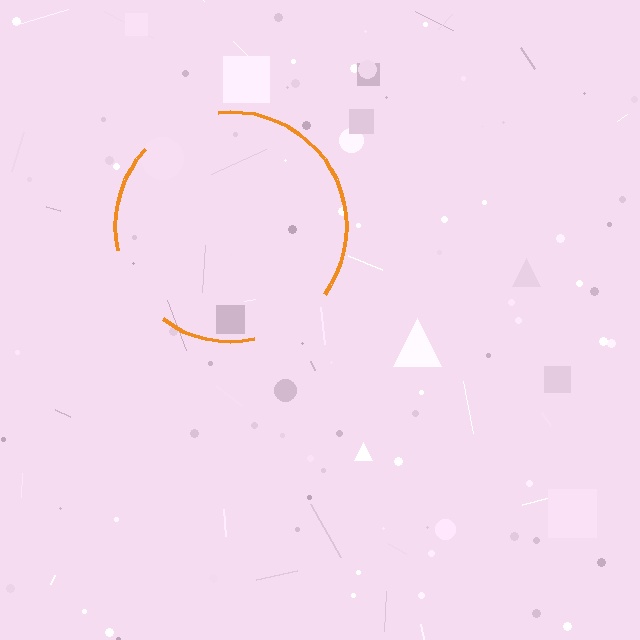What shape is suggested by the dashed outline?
The dashed outline suggests a circle.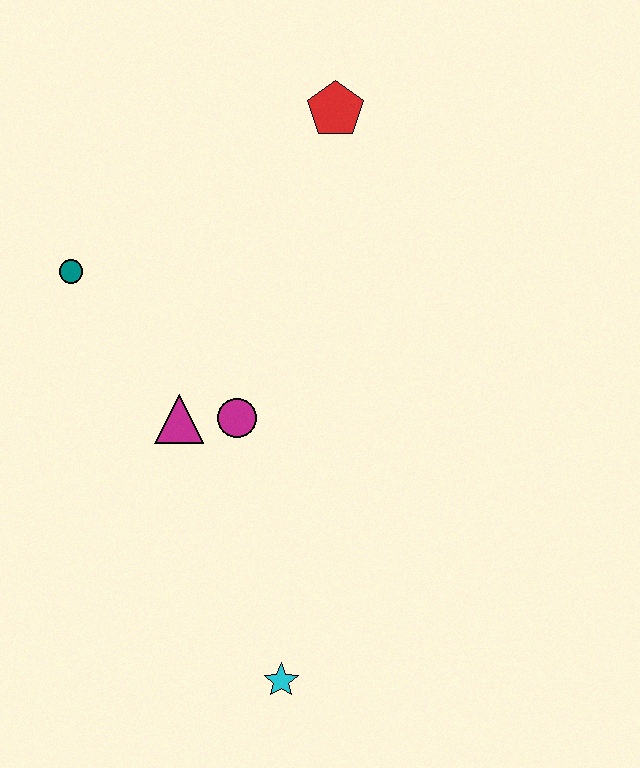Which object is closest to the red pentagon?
The teal circle is closest to the red pentagon.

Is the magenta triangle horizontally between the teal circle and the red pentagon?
Yes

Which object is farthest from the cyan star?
The red pentagon is farthest from the cyan star.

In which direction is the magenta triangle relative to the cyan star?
The magenta triangle is above the cyan star.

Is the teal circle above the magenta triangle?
Yes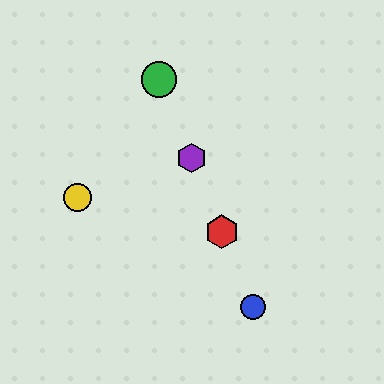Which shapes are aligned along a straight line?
The red hexagon, the blue circle, the green circle, the purple hexagon are aligned along a straight line.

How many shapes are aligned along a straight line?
4 shapes (the red hexagon, the blue circle, the green circle, the purple hexagon) are aligned along a straight line.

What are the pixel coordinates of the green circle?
The green circle is at (159, 80).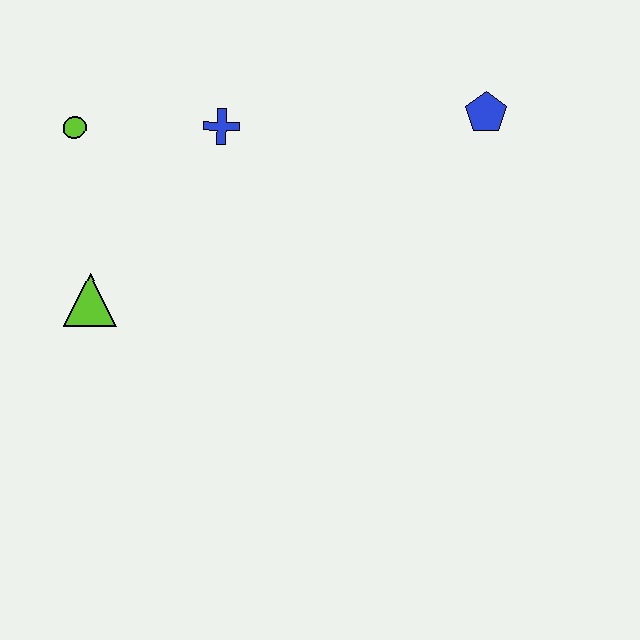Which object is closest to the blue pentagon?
The blue cross is closest to the blue pentagon.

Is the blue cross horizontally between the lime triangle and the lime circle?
No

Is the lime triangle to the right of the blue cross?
No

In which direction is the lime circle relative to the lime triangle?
The lime circle is above the lime triangle.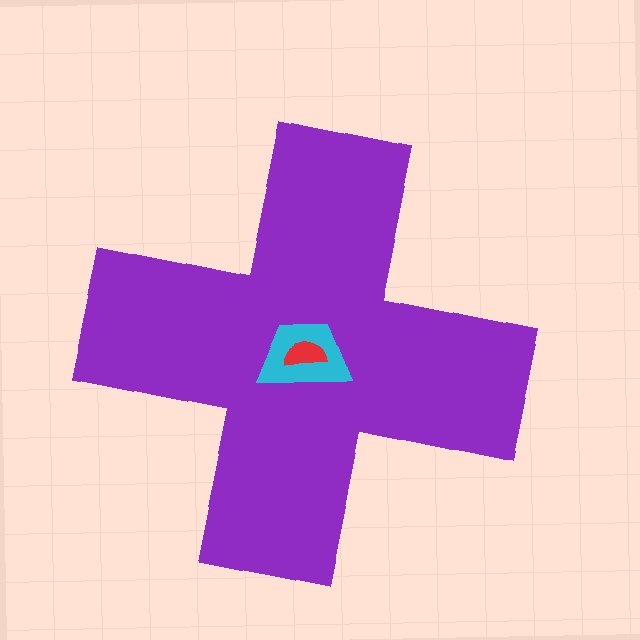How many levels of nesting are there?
3.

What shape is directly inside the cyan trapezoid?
The red semicircle.